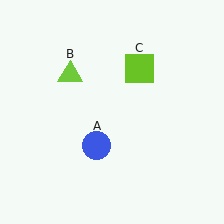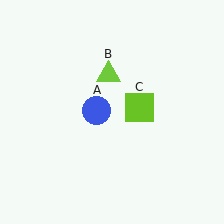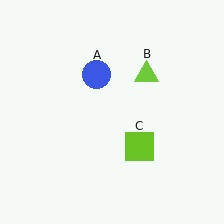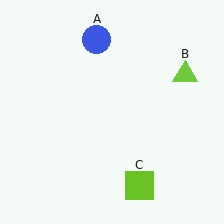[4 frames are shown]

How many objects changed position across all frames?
3 objects changed position: blue circle (object A), lime triangle (object B), lime square (object C).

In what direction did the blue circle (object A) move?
The blue circle (object A) moved up.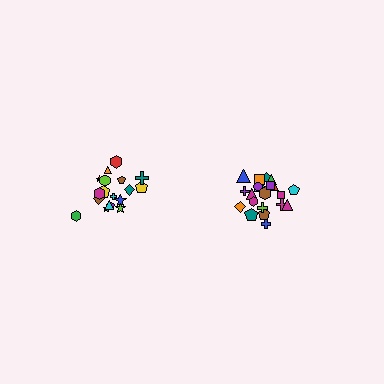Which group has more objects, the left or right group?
The right group.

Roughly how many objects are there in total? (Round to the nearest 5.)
Roughly 40 objects in total.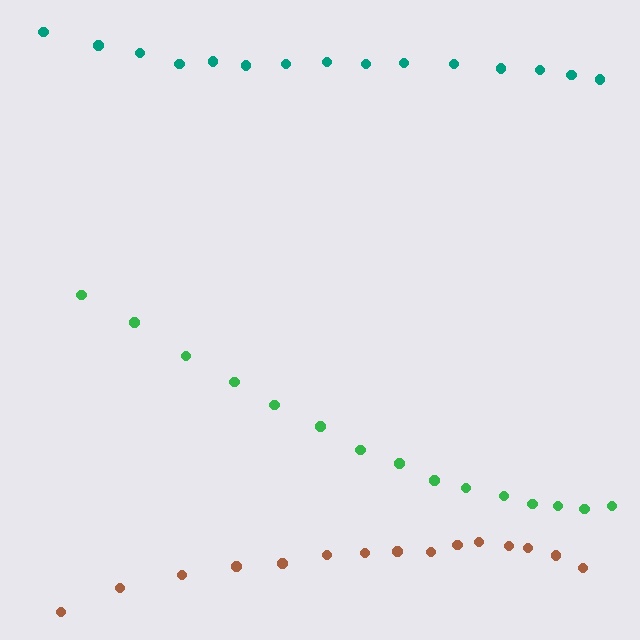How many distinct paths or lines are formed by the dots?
There are 3 distinct paths.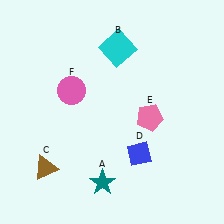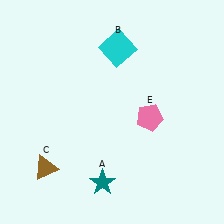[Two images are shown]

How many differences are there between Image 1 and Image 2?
There are 2 differences between the two images.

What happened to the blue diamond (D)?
The blue diamond (D) was removed in Image 2. It was in the bottom-right area of Image 1.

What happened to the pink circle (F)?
The pink circle (F) was removed in Image 2. It was in the top-left area of Image 1.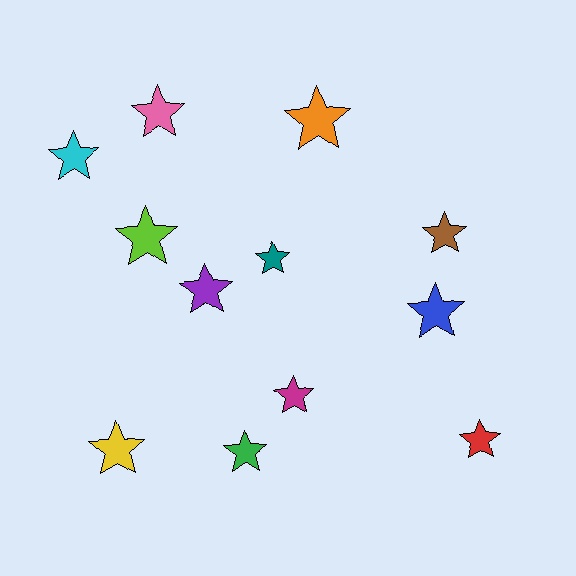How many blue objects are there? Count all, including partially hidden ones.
There is 1 blue object.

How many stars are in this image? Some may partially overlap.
There are 12 stars.